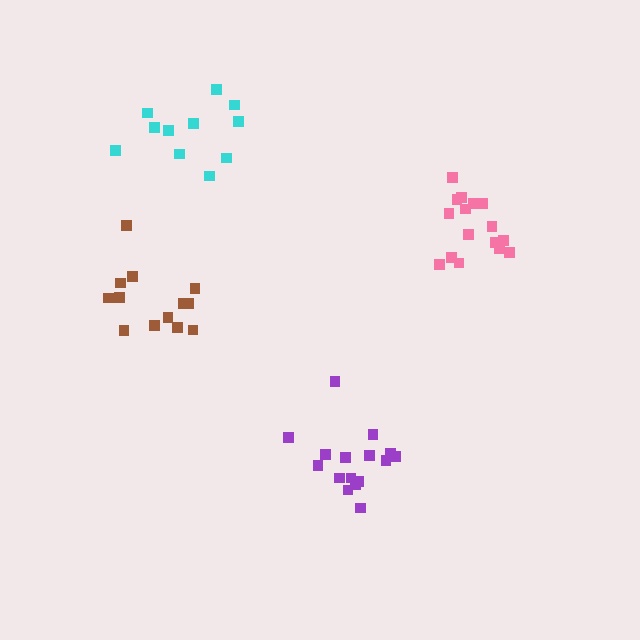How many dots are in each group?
Group 1: 13 dots, Group 2: 16 dots, Group 3: 16 dots, Group 4: 11 dots (56 total).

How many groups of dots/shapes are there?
There are 4 groups.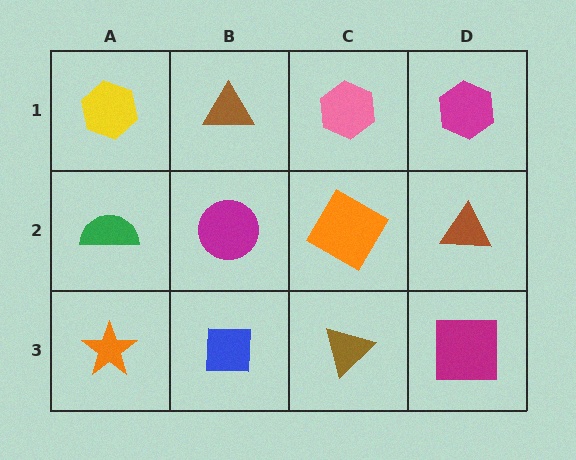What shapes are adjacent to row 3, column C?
An orange diamond (row 2, column C), a blue square (row 3, column B), a magenta square (row 3, column D).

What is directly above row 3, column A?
A green semicircle.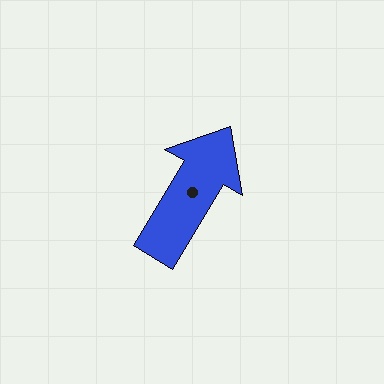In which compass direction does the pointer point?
Northeast.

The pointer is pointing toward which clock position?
Roughly 1 o'clock.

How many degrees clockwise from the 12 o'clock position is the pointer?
Approximately 31 degrees.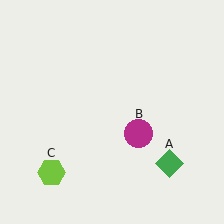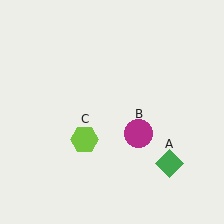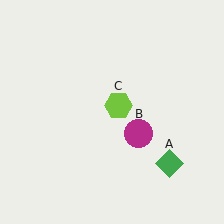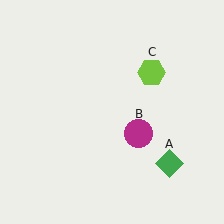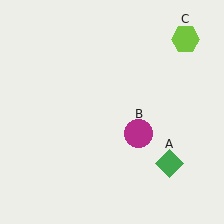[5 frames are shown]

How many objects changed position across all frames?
1 object changed position: lime hexagon (object C).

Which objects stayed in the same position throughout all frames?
Green diamond (object A) and magenta circle (object B) remained stationary.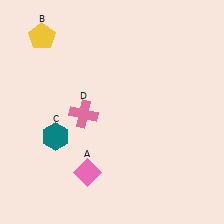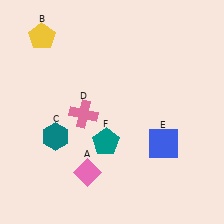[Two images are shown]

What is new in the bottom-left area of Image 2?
A teal pentagon (F) was added in the bottom-left area of Image 2.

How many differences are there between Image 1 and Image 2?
There are 2 differences between the two images.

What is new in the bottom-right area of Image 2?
A blue square (E) was added in the bottom-right area of Image 2.